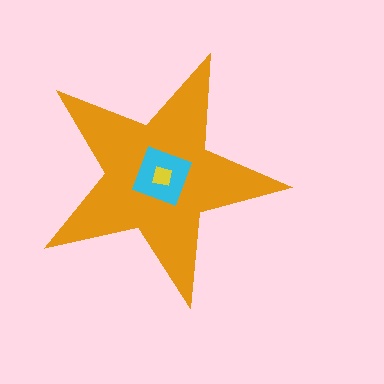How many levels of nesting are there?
3.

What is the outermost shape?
The orange star.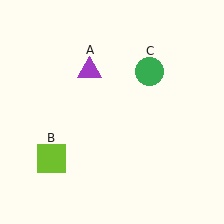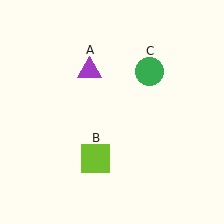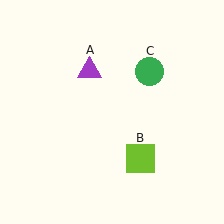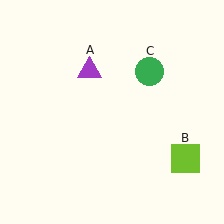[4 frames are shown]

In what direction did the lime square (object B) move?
The lime square (object B) moved right.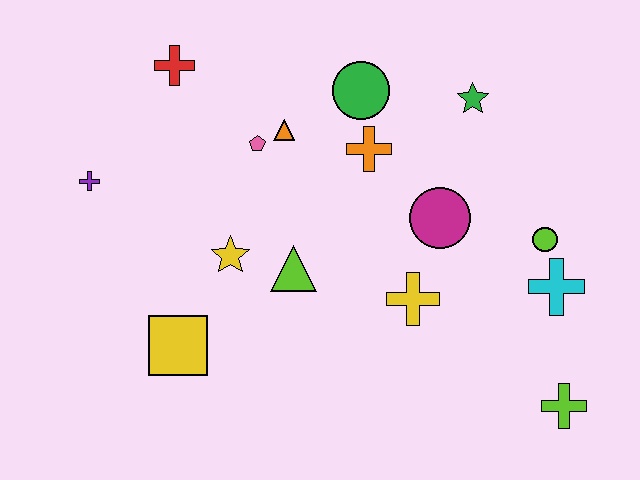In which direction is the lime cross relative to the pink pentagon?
The lime cross is to the right of the pink pentagon.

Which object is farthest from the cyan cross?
The purple cross is farthest from the cyan cross.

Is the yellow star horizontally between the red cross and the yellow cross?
Yes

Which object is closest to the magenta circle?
The yellow cross is closest to the magenta circle.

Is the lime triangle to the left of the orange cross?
Yes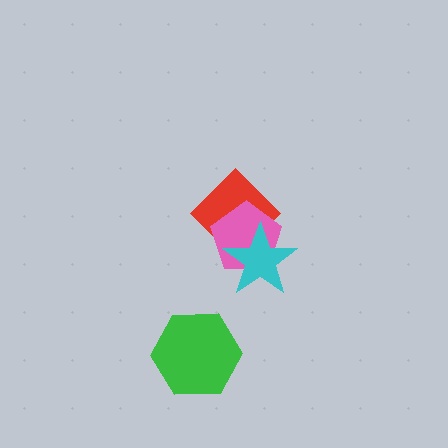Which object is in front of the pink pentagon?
The cyan star is in front of the pink pentagon.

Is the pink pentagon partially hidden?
Yes, it is partially covered by another shape.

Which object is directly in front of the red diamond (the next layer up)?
The pink pentagon is directly in front of the red diamond.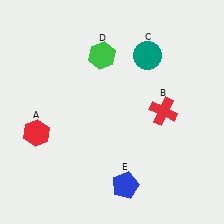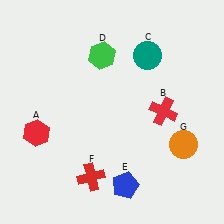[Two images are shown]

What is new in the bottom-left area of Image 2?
A red cross (F) was added in the bottom-left area of Image 2.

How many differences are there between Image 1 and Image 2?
There are 2 differences between the two images.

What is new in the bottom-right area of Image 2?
An orange circle (G) was added in the bottom-right area of Image 2.